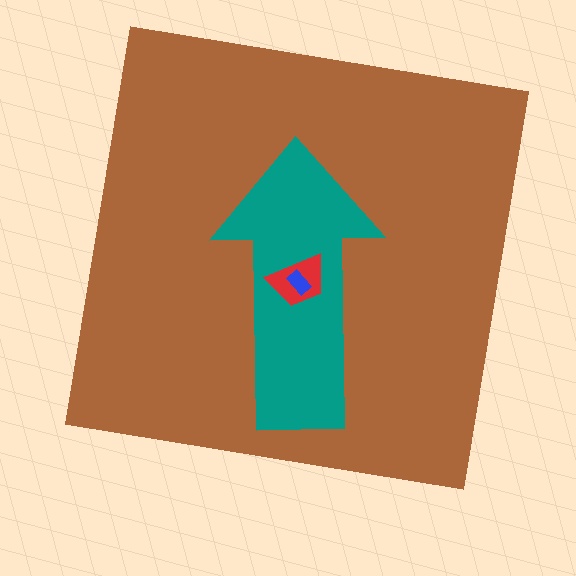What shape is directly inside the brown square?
The teal arrow.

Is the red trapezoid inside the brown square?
Yes.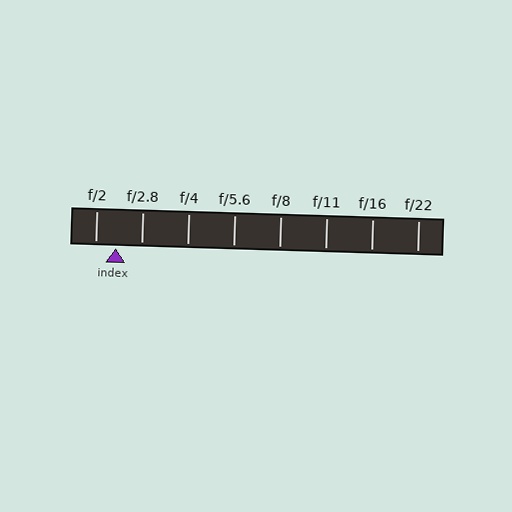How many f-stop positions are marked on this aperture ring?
There are 8 f-stop positions marked.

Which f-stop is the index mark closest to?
The index mark is closest to f/2.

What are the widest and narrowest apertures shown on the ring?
The widest aperture shown is f/2 and the narrowest is f/22.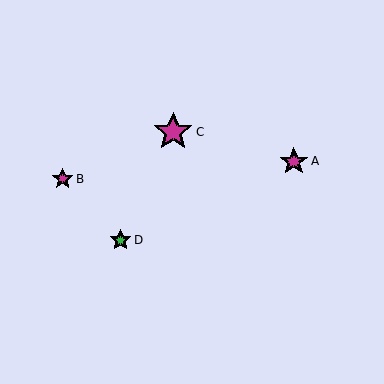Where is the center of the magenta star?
The center of the magenta star is at (294, 161).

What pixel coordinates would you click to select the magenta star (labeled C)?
Click at (173, 132) to select the magenta star C.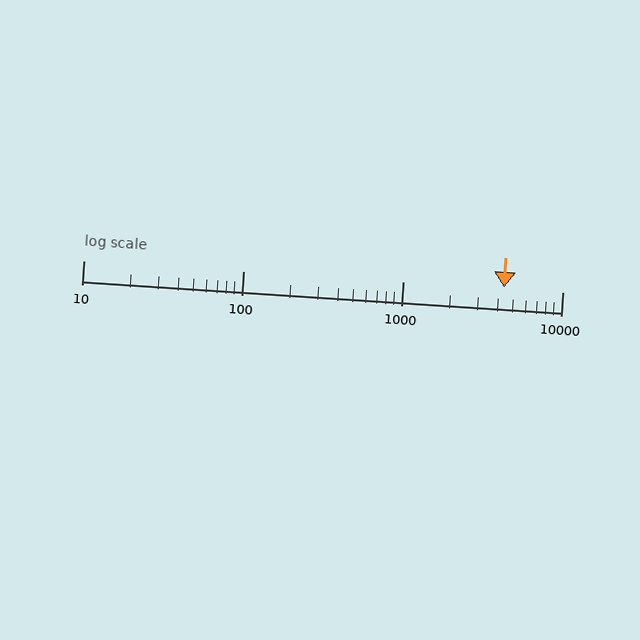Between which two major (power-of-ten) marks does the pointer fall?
The pointer is between 1000 and 10000.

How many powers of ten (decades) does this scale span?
The scale spans 3 decades, from 10 to 10000.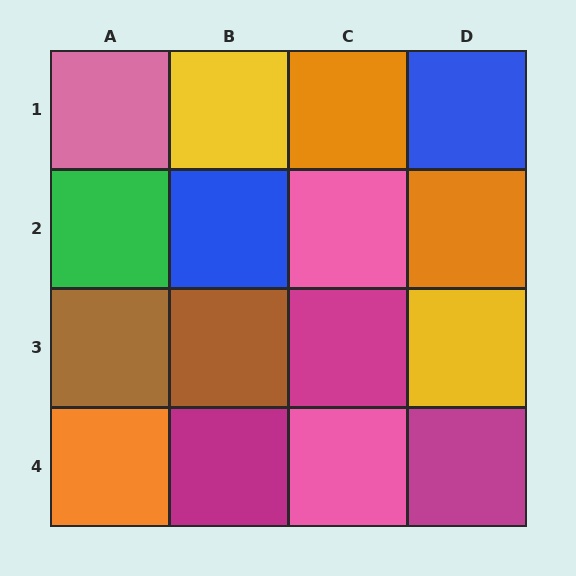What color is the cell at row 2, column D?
Orange.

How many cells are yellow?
2 cells are yellow.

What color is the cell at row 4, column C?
Pink.